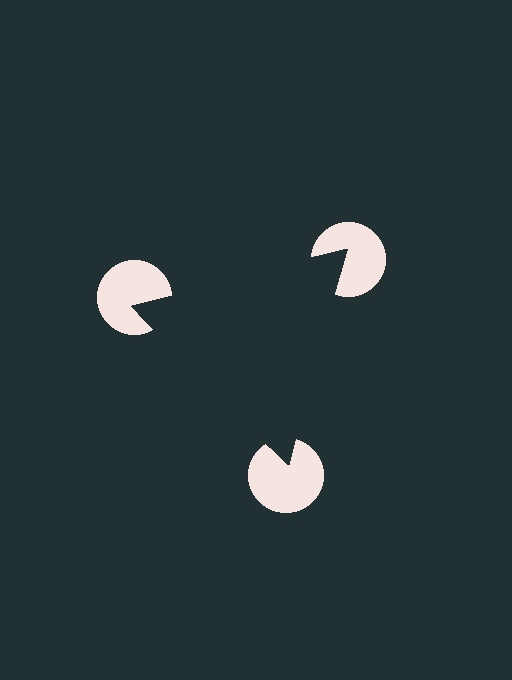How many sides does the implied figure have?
3 sides.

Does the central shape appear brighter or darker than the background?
It typically appears slightly darker than the background, even though no actual brightness change is drawn.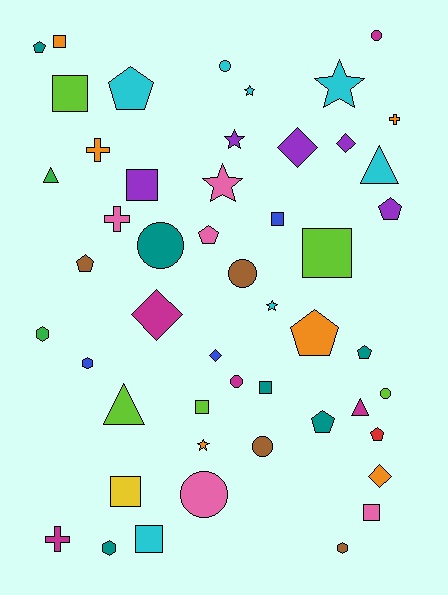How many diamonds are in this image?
There are 5 diamonds.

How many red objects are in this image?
There is 1 red object.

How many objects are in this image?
There are 50 objects.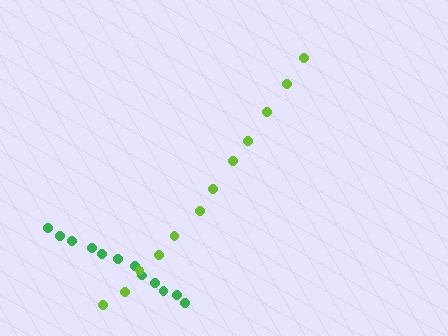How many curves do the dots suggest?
There are 2 distinct paths.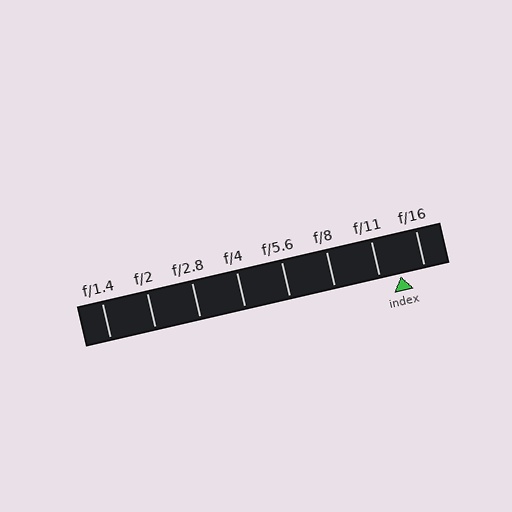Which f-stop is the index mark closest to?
The index mark is closest to f/11.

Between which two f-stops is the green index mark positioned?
The index mark is between f/11 and f/16.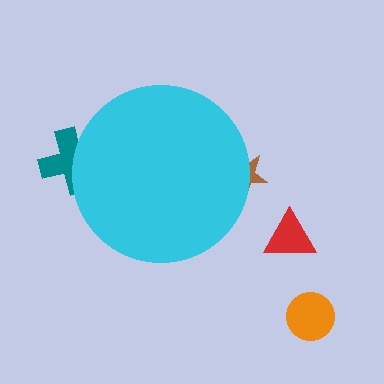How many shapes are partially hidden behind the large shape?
2 shapes are partially hidden.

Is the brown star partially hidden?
Yes, the brown star is partially hidden behind the cyan circle.